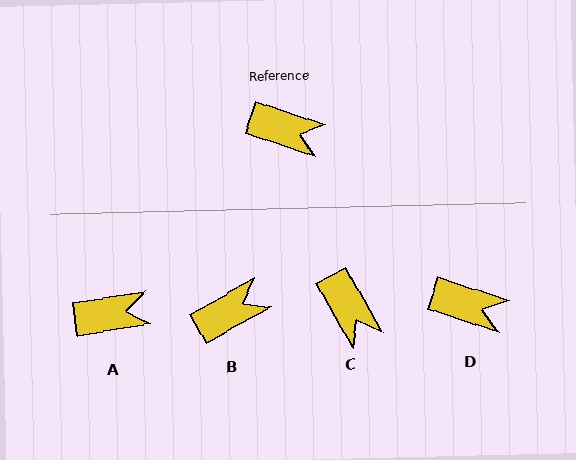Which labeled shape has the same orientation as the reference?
D.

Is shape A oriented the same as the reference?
No, it is off by about 27 degrees.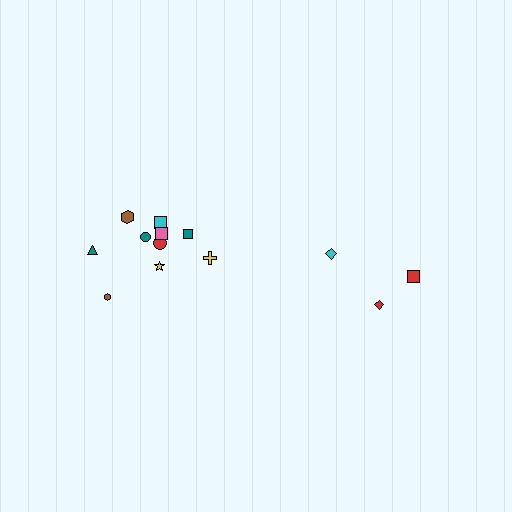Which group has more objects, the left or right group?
The left group.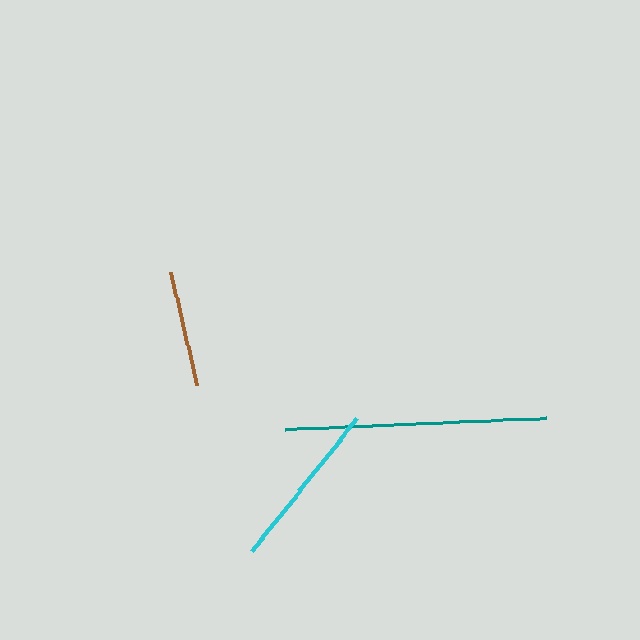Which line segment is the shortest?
The brown line is the shortest at approximately 116 pixels.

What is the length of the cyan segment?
The cyan segment is approximately 170 pixels long.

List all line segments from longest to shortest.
From longest to shortest: teal, cyan, brown.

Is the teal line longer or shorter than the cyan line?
The teal line is longer than the cyan line.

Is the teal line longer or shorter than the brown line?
The teal line is longer than the brown line.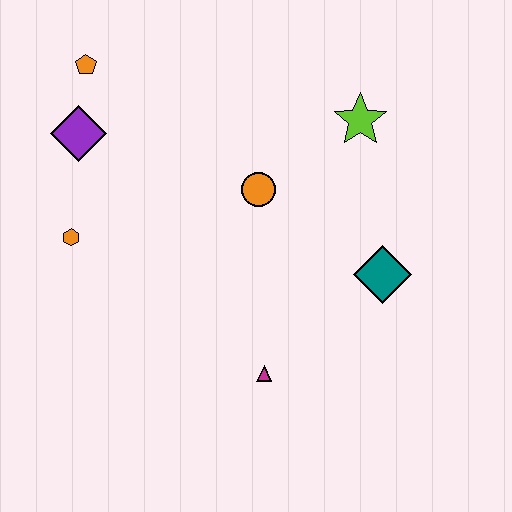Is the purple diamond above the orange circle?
Yes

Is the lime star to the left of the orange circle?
No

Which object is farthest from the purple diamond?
The teal diamond is farthest from the purple diamond.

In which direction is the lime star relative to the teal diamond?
The lime star is above the teal diamond.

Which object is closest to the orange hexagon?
The purple diamond is closest to the orange hexagon.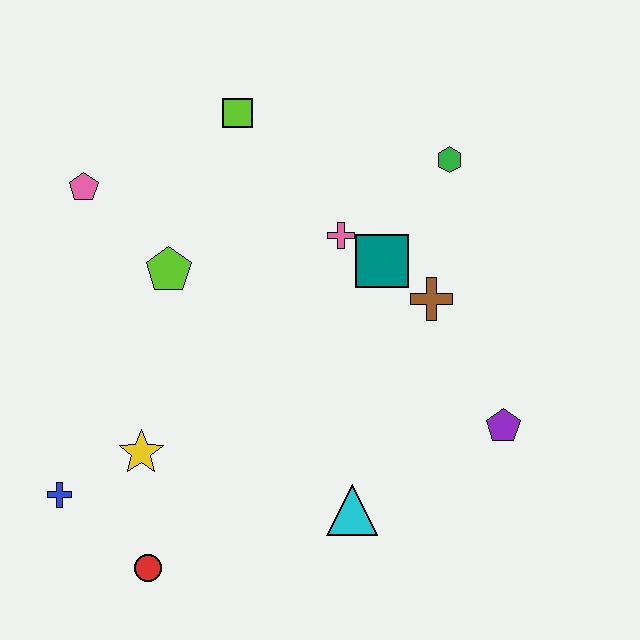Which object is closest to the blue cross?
The yellow star is closest to the blue cross.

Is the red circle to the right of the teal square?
No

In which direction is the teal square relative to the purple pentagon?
The teal square is above the purple pentagon.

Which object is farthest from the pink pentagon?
The purple pentagon is farthest from the pink pentagon.